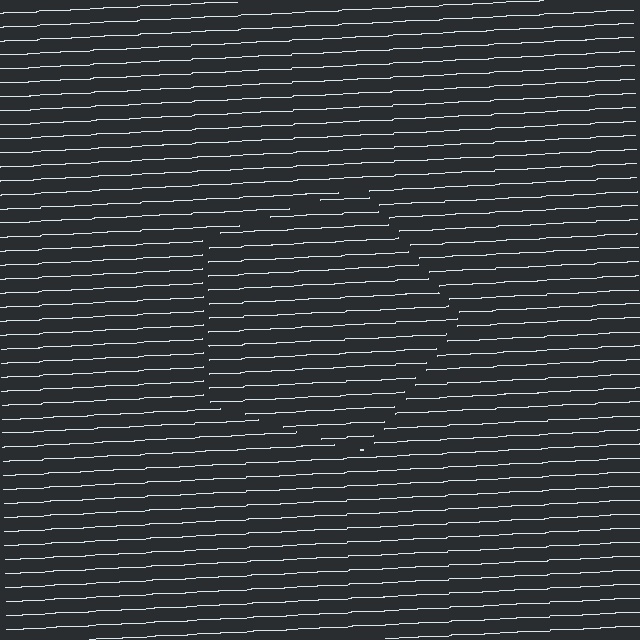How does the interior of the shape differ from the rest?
The interior of the shape contains the same grating, shifted by half a period — the contour is defined by the phase discontinuity where line-ends from the inner and outer gratings abut.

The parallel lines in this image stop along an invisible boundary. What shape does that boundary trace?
An illusory pentagon. The interior of the shape contains the same grating, shifted by half a period — the contour is defined by the phase discontinuity where line-ends from the inner and outer gratings abut.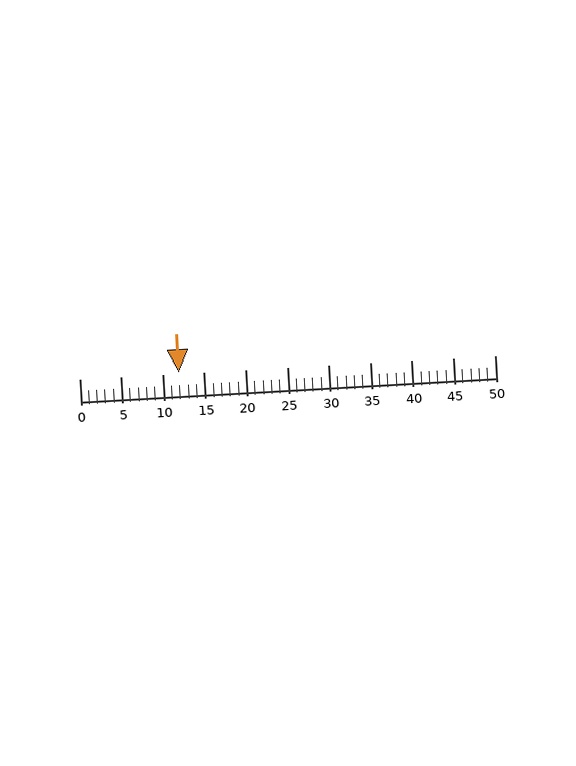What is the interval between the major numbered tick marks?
The major tick marks are spaced 5 units apart.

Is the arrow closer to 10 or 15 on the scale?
The arrow is closer to 10.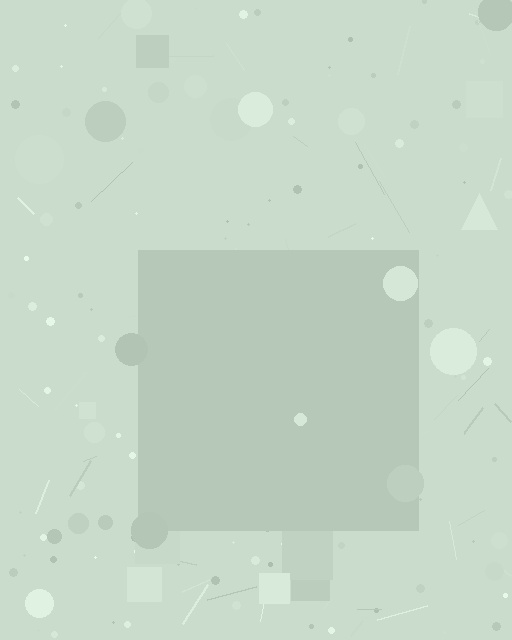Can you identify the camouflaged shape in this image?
The camouflaged shape is a square.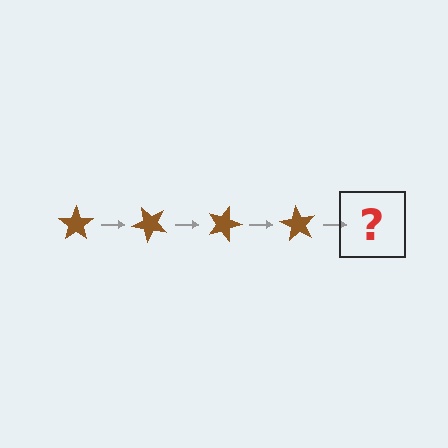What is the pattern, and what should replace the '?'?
The pattern is that the star rotates 45 degrees each step. The '?' should be a brown star rotated 180 degrees.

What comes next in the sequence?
The next element should be a brown star rotated 180 degrees.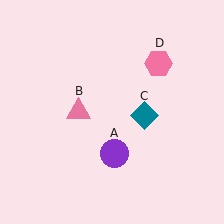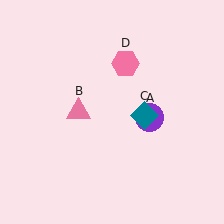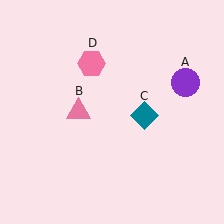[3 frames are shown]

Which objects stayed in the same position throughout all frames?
Pink triangle (object B) and teal diamond (object C) remained stationary.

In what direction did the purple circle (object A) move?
The purple circle (object A) moved up and to the right.